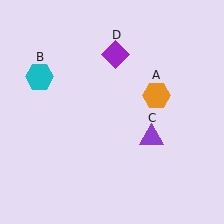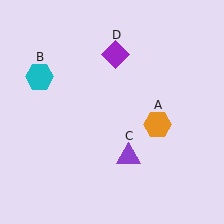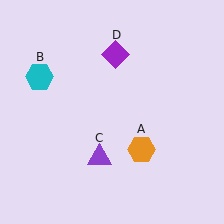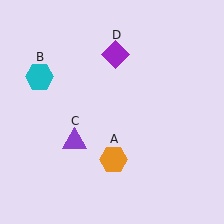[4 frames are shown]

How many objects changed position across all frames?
2 objects changed position: orange hexagon (object A), purple triangle (object C).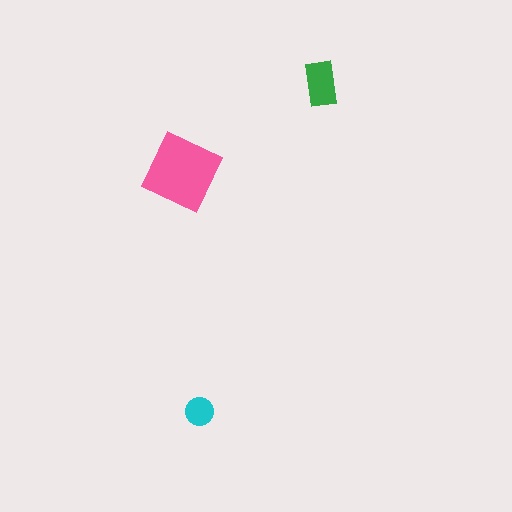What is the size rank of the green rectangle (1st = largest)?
2nd.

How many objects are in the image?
There are 3 objects in the image.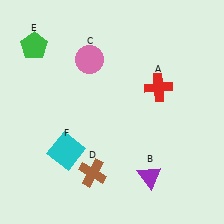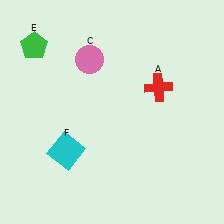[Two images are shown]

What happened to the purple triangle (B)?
The purple triangle (B) was removed in Image 2. It was in the bottom-right area of Image 1.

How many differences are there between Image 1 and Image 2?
There are 2 differences between the two images.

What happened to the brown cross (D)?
The brown cross (D) was removed in Image 2. It was in the bottom-left area of Image 1.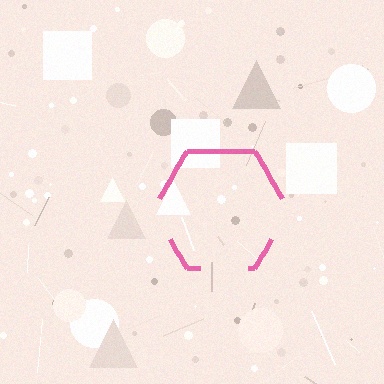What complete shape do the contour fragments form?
The contour fragments form a hexagon.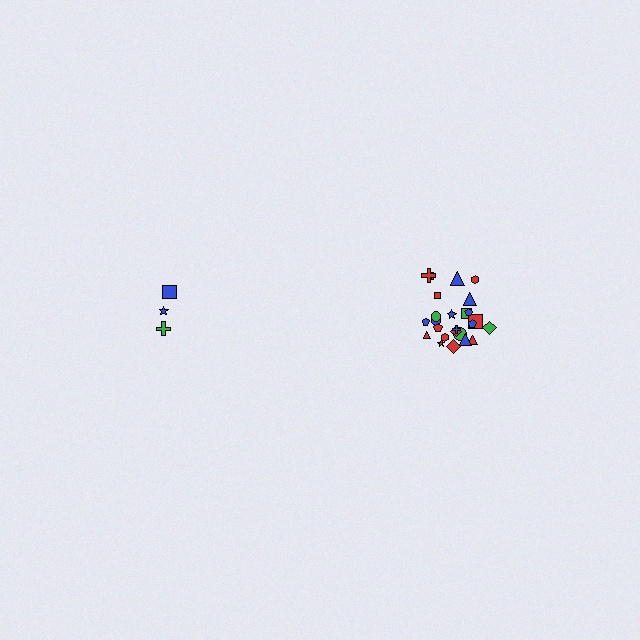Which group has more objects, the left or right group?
The right group.